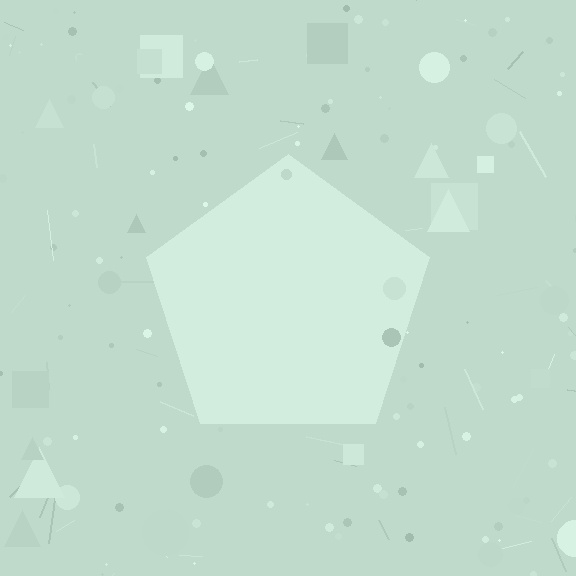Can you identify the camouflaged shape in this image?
The camouflaged shape is a pentagon.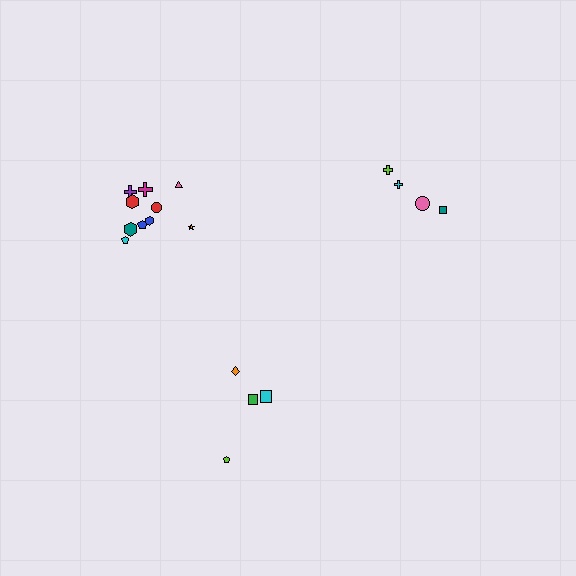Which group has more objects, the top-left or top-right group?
The top-left group.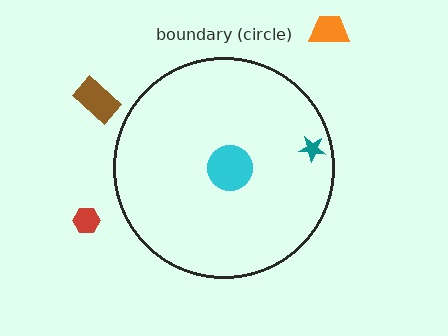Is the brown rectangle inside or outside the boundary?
Outside.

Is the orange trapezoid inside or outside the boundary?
Outside.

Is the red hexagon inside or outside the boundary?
Outside.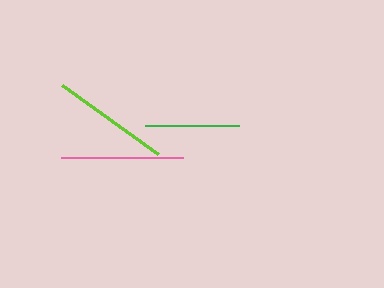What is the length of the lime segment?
The lime segment is approximately 118 pixels long.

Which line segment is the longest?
The pink line is the longest at approximately 122 pixels.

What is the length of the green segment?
The green segment is approximately 94 pixels long.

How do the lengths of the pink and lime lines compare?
The pink and lime lines are approximately the same length.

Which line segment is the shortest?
The green line is the shortest at approximately 94 pixels.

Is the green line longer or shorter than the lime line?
The lime line is longer than the green line.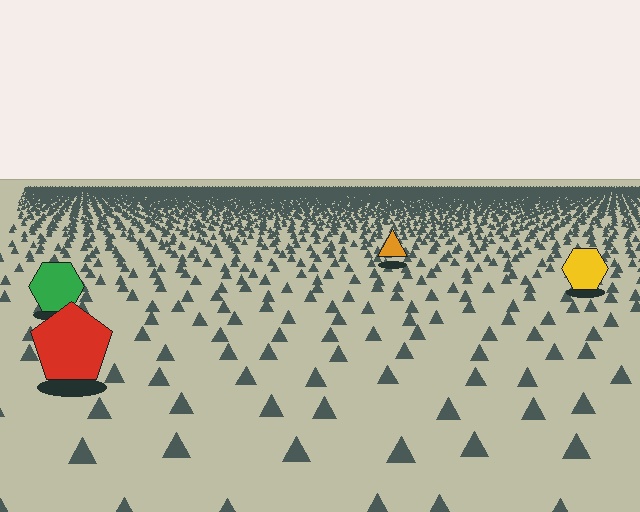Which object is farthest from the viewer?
The orange triangle is farthest from the viewer. It appears smaller and the ground texture around it is denser.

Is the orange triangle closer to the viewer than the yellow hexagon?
No. The yellow hexagon is closer — you can tell from the texture gradient: the ground texture is coarser near it.